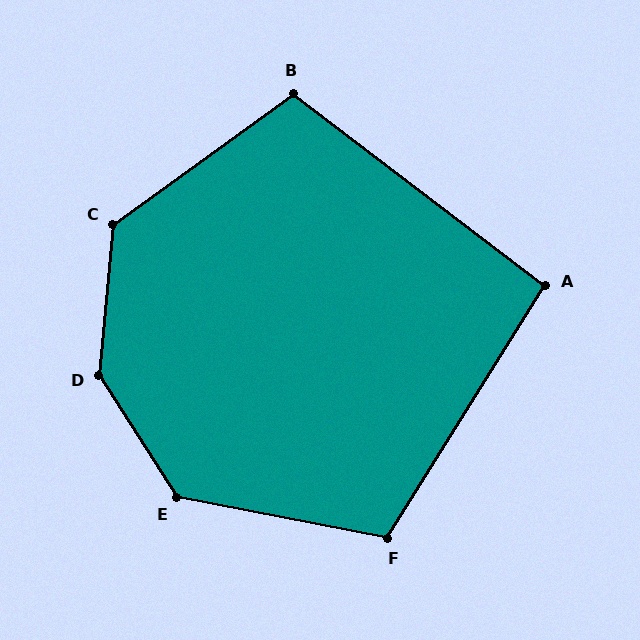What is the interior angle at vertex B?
Approximately 107 degrees (obtuse).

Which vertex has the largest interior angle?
D, at approximately 142 degrees.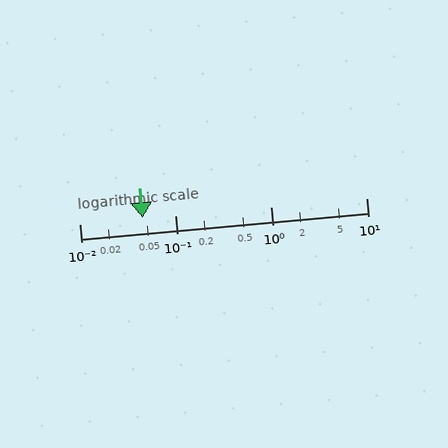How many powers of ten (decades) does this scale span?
The scale spans 3 decades, from 0.01 to 10.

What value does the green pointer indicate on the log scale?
The pointer indicates approximately 0.046.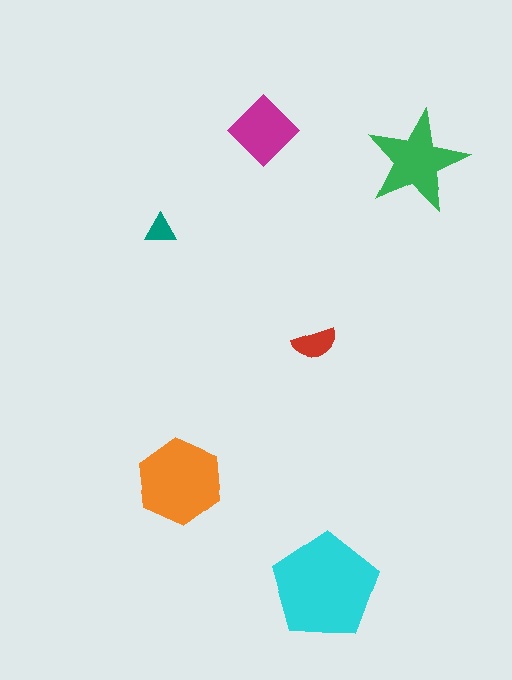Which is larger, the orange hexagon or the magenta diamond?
The orange hexagon.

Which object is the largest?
The cyan pentagon.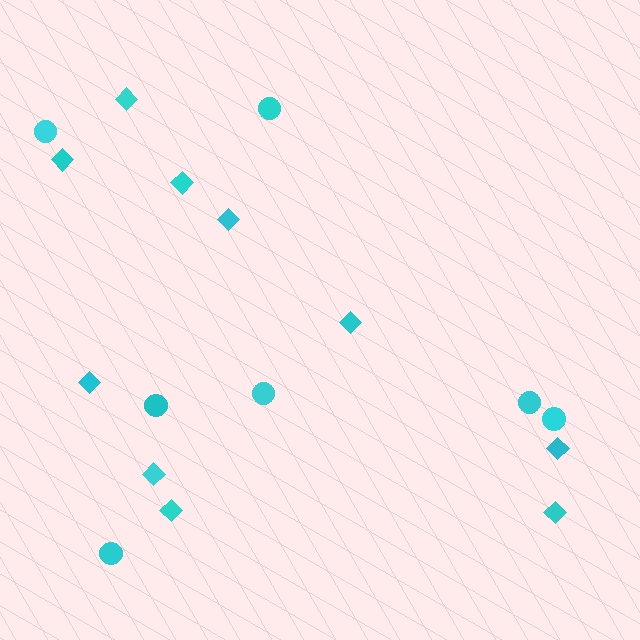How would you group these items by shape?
There are 2 groups: one group of circles (7) and one group of diamonds (10).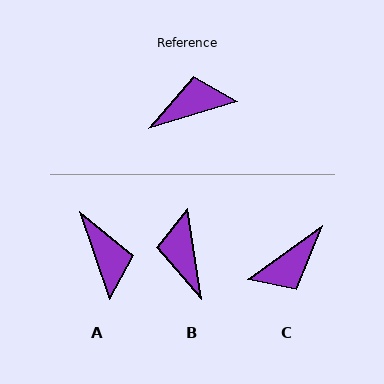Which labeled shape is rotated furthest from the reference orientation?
C, about 162 degrees away.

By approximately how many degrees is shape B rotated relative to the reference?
Approximately 81 degrees counter-clockwise.